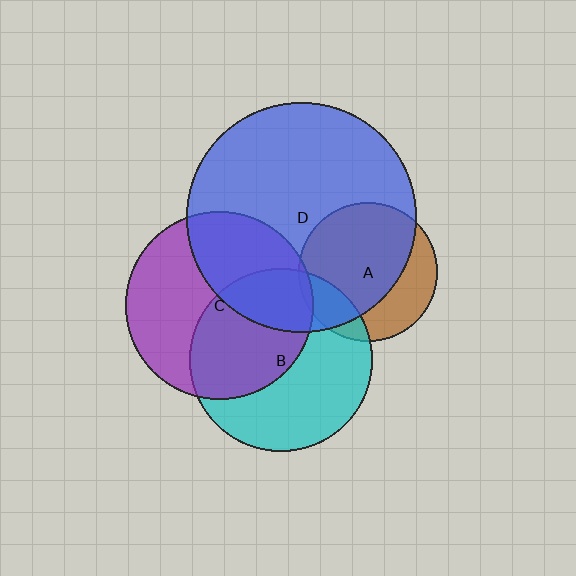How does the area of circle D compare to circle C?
Approximately 1.5 times.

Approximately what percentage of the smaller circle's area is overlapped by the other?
Approximately 25%.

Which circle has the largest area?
Circle D (blue).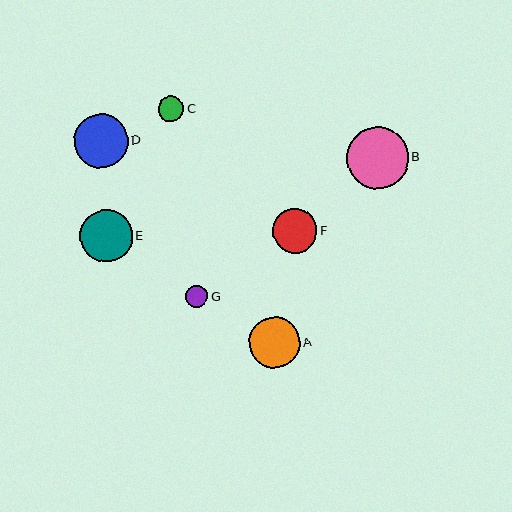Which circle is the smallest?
Circle G is the smallest with a size of approximately 22 pixels.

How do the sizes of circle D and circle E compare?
Circle D and circle E are approximately the same size.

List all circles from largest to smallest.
From largest to smallest: B, D, E, A, F, C, G.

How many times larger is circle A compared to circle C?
Circle A is approximately 2.0 times the size of circle C.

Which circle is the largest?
Circle B is the largest with a size of approximately 62 pixels.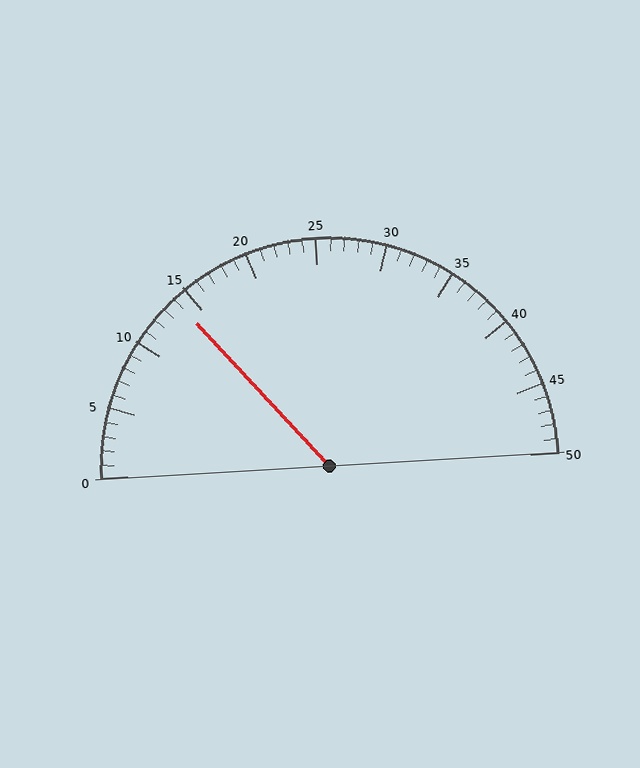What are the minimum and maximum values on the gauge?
The gauge ranges from 0 to 50.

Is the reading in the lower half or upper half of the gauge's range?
The reading is in the lower half of the range (0 to 50).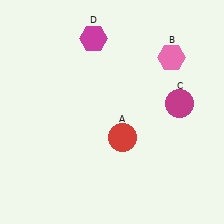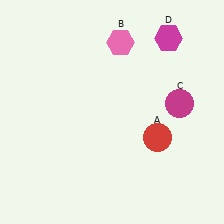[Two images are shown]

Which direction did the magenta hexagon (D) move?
The magenta hexagon (D) moved right.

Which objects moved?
The objects that moved are: the red circle (A), the pink hexagon (B), the magenta hexagon (D).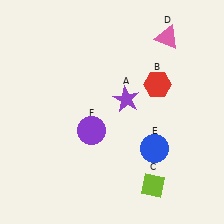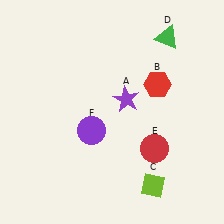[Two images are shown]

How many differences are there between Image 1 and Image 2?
There are 2 differences between the two images.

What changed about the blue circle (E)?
In Image 1, E is blue. In Image 2, it changed to red.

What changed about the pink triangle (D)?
In Image 1, D is pink. In Image 2, it changed to green.